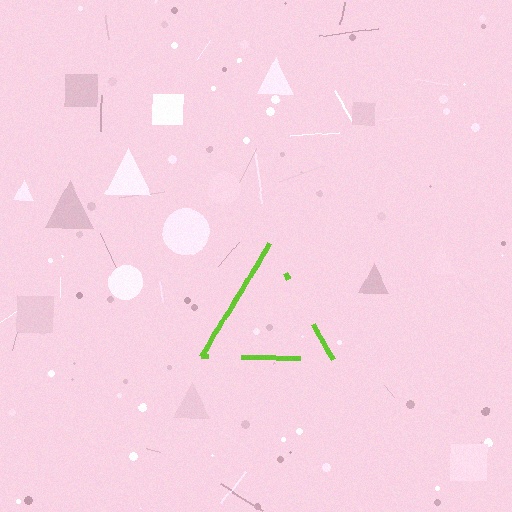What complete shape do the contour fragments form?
The contour fragments form a triangle.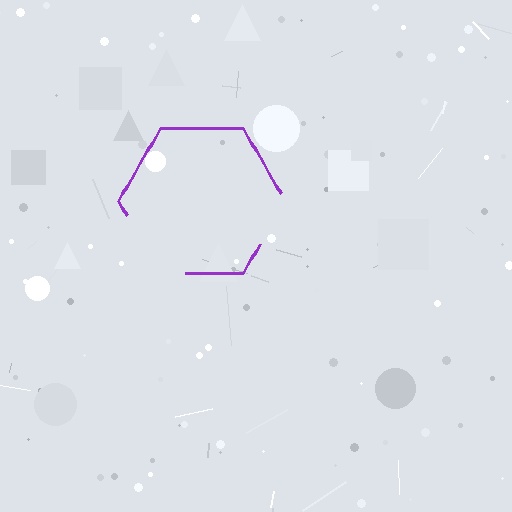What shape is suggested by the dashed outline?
The dashed outline suggests a hexagon.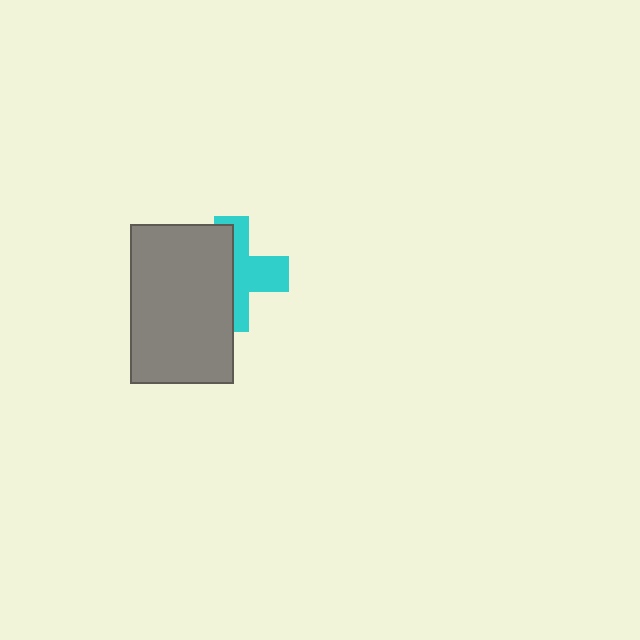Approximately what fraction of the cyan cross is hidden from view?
Roughly 51% of the cyan cross is hidden behind the gray rectangle.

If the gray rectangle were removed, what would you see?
You would see the complete cyan cross.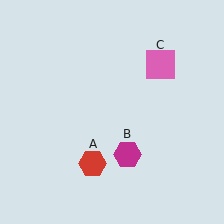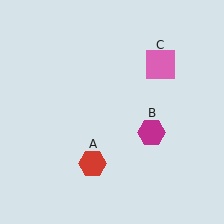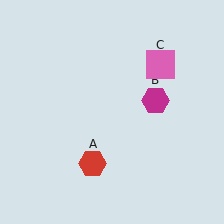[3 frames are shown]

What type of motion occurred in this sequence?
The magenta hexagon (object B) rotated counterclockwise around the center of the scene.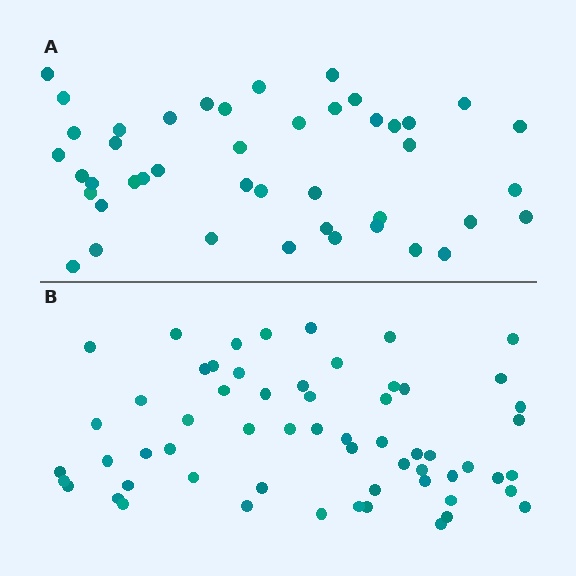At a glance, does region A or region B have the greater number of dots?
Region B (the bottom region) has more dots.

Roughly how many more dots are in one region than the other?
Region B has approximately 15 more dots than region A.